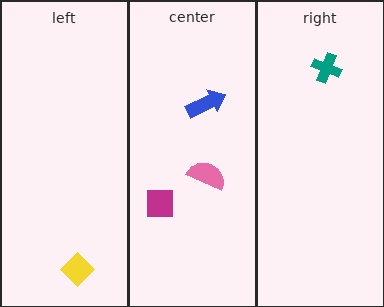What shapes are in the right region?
The teal cross.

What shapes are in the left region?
The yellow diamond.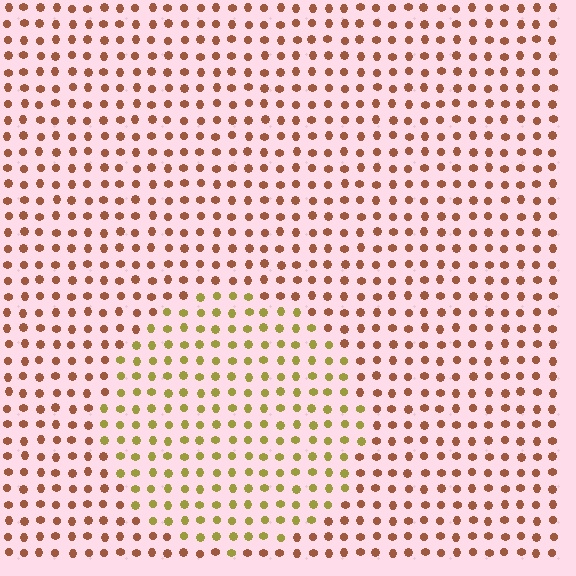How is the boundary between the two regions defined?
The boundary is defined purely by a slight shift in hue (about 46 degrees). Spacing, size, and orientation are identical on both sides.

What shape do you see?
I see a circle.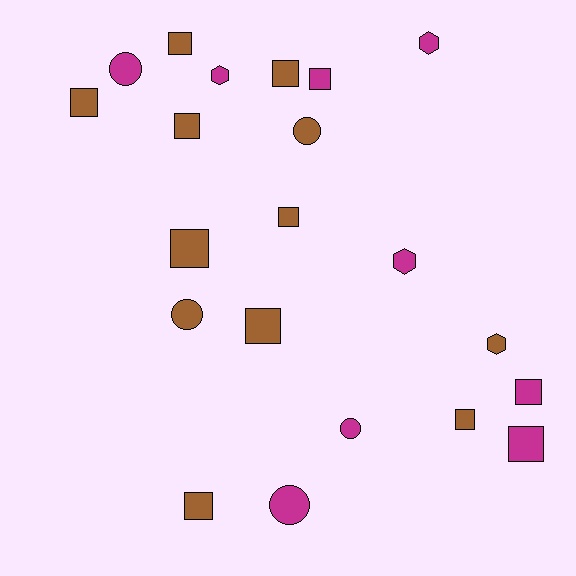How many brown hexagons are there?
There is 1 brown hexagon.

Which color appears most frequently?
Brown, with 12 objects.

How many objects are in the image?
There are 21 objects.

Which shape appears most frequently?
Square, with 12 objects.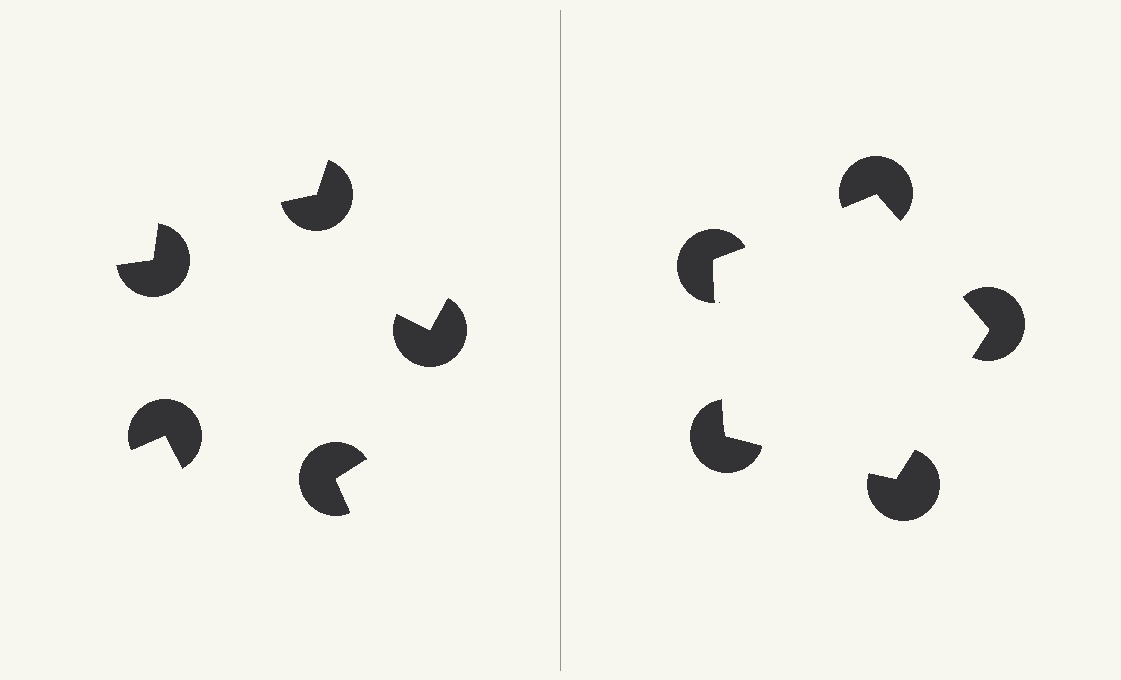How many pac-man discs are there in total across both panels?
10 — 5 on each side.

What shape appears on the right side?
An illusory pentagon.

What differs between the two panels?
The pac-man discs are positioned identically on both sides; only the wedge orientations differ. On the right they align to a pentagon; on the left they are misaligned.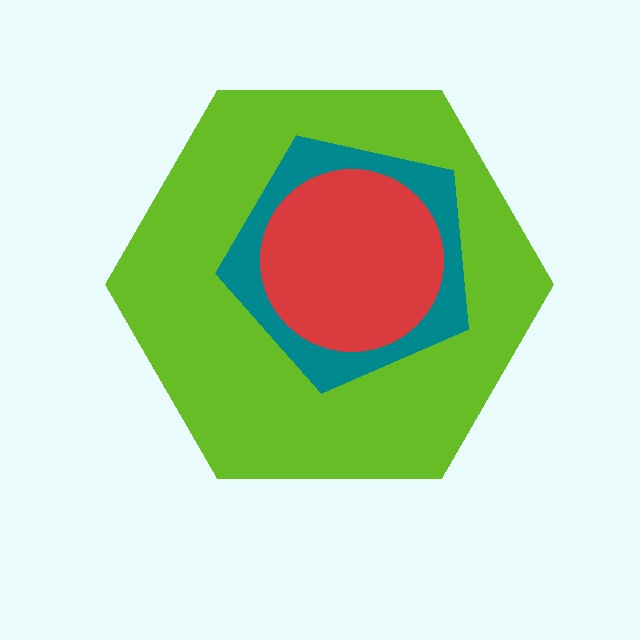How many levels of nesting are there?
3.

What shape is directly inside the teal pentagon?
The red circle.